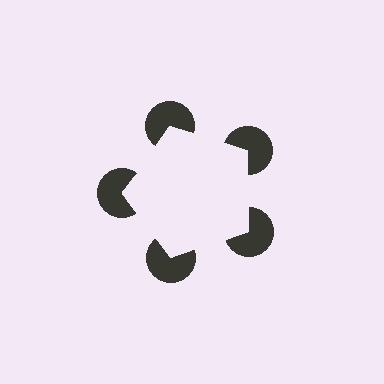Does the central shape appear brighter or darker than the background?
It typically appears slightly brighter than the background, even though no actual brightness change is drawn.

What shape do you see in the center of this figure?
An illusory pentagon — its edges are inferred from the aligned wedge cuts in the pac-man discs, not physically drawn.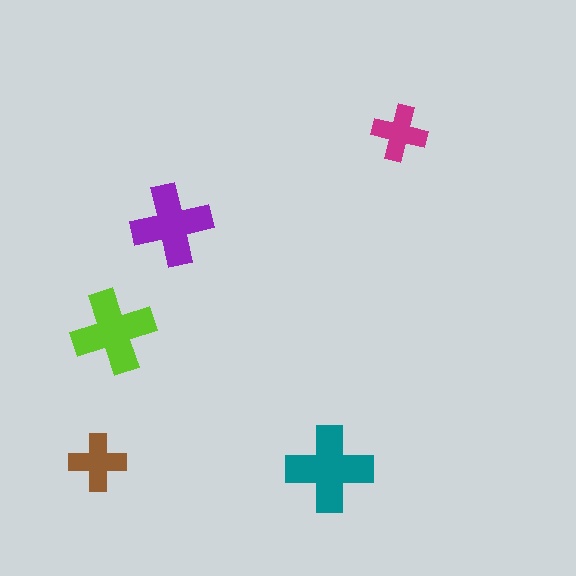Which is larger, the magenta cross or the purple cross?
The purple one.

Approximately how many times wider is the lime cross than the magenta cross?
About 1.5 times wider.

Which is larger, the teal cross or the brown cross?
The teal one.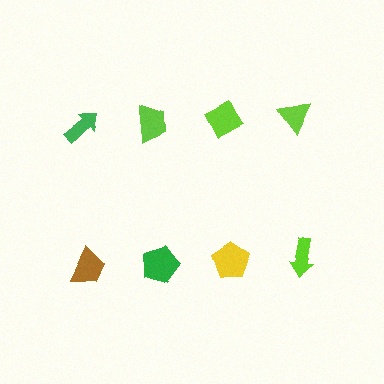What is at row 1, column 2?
A lime trapezoid.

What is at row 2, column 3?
A yellow pentagon.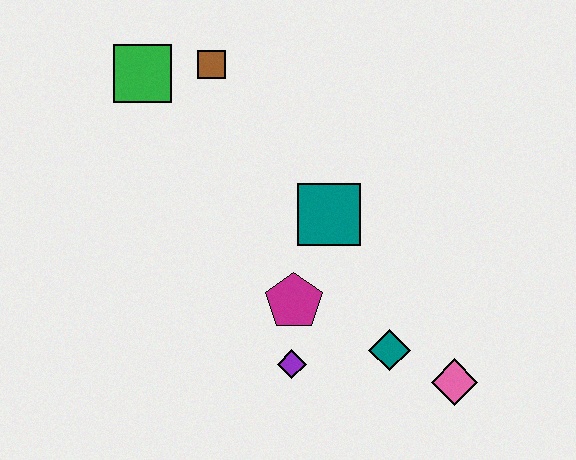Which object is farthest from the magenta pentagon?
The green square is farthest from the magenta pentagon.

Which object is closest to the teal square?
The magenta pentagon is closest to the teal square.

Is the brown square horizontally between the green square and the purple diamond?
Yes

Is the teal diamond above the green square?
No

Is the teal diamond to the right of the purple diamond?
Yes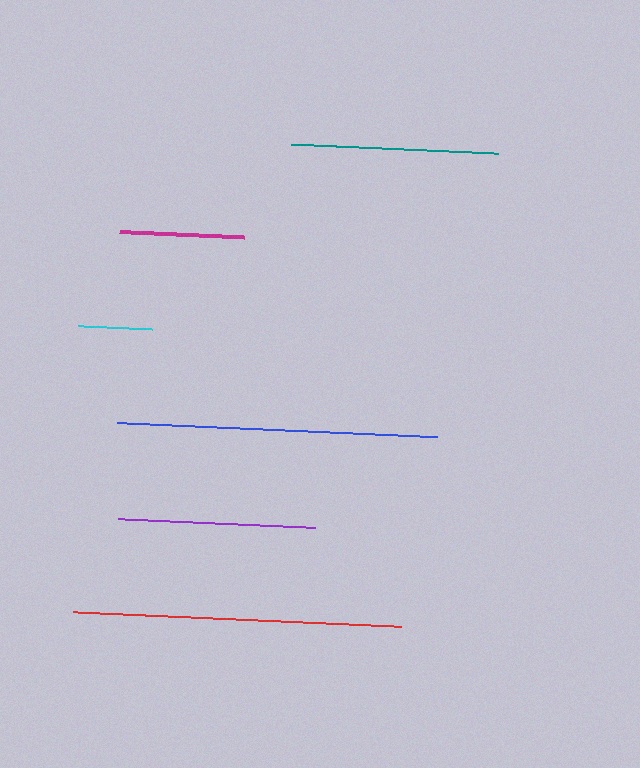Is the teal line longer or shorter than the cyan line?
The teal line is longer than the cyan line.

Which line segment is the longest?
The red line is the longest at approximately 329 pixels.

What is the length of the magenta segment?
The magenta segment is approximately 125 pixels long.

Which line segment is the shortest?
The cyan line is the shortest at approximately 74 pixels.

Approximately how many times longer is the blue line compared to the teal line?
The blue line is approximately 1.5 times the length of the teal line.